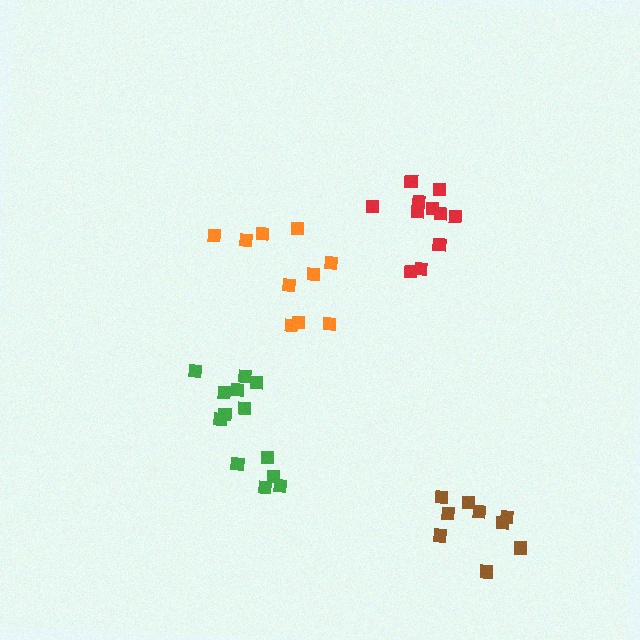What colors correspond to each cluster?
The clusters are colored: green, brown, orange, red.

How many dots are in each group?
Group 1: 14 dots, Group 2: 9 dots, Group 3: 10 dots, Group 4: 11 dots (44 total).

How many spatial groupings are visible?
There are 4 spatial groupings.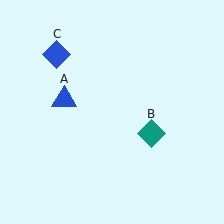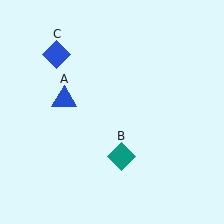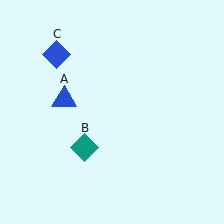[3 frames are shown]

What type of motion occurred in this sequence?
The teal diamond (object B) rotated clockwise around the center of the scene.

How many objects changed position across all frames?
1 object changed position: teal diamond (object B).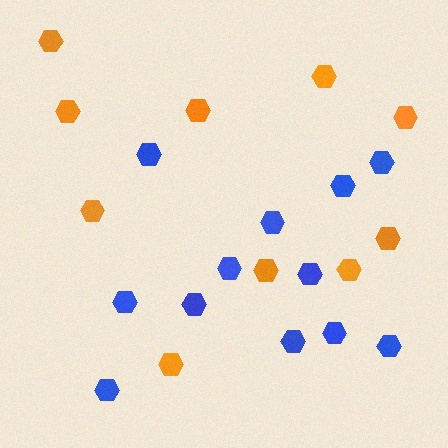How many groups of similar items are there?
There are 2 groups: one group of blue hexagons (12) and one group of orange hexagons (10).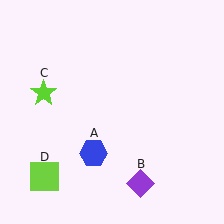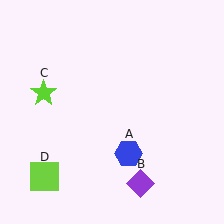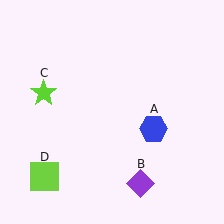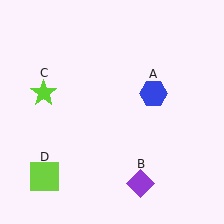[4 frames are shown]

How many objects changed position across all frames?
1 object changed position: blue hexagon (object A).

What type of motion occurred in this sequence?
The blue hexagon (object A) rotated counterclockwise around the center of the scene.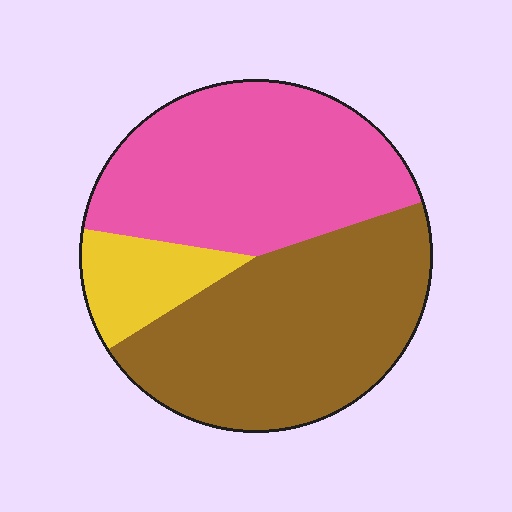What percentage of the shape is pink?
Pink takes up between a third and a half of the shape.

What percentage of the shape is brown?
Brown covers around 45% of the shape.